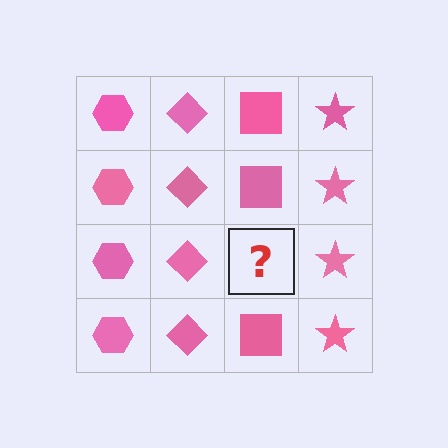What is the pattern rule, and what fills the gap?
The rule is that each column has a consistent shape. The gap should be filled with a pink square.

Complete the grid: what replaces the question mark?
The question mark should be replaced with a pink square.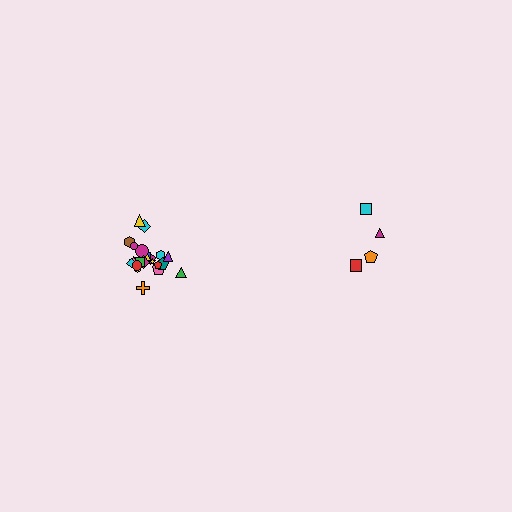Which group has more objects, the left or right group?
The left group.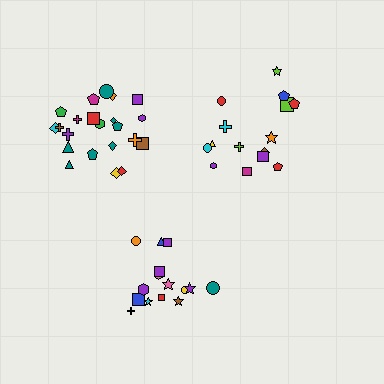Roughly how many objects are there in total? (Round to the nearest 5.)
Roughly 50 objects in total.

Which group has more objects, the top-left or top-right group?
The top-left group.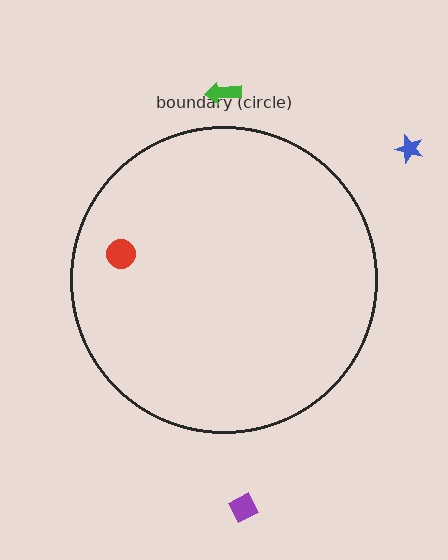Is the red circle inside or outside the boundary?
Inside.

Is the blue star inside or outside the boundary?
Outside.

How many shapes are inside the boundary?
1 inside, 3 outside.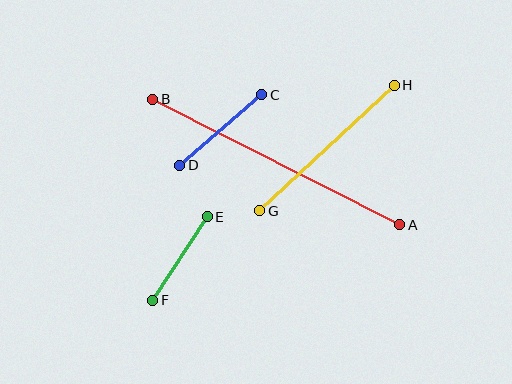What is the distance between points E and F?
The distance is approximately 100 pixels.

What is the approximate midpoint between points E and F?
The midpoint is at approximately (180, 259) pixels.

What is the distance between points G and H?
The distance is approximately 184 pixels.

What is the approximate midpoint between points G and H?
The midpoint is at approximately (327, 148) pixels.